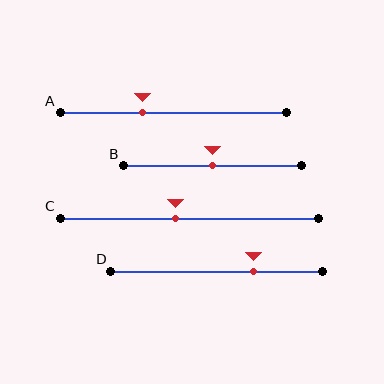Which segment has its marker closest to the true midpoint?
Segment B has its marker closest to the true midpoint.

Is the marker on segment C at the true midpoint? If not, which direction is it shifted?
No, the marker on segment C is shifted to the left by about 5% of the segment length.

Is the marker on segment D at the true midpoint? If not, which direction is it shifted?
No, the marker on segment D is shifted to the right by about 17% of the segment length.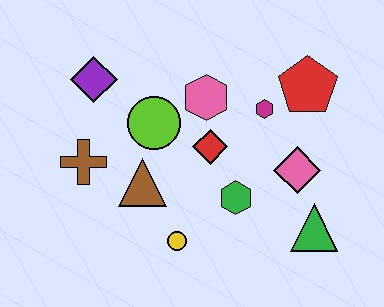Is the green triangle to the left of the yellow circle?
No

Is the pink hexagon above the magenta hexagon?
Yes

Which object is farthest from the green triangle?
The purple diamond is farthest from the green triangle.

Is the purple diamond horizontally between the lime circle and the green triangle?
No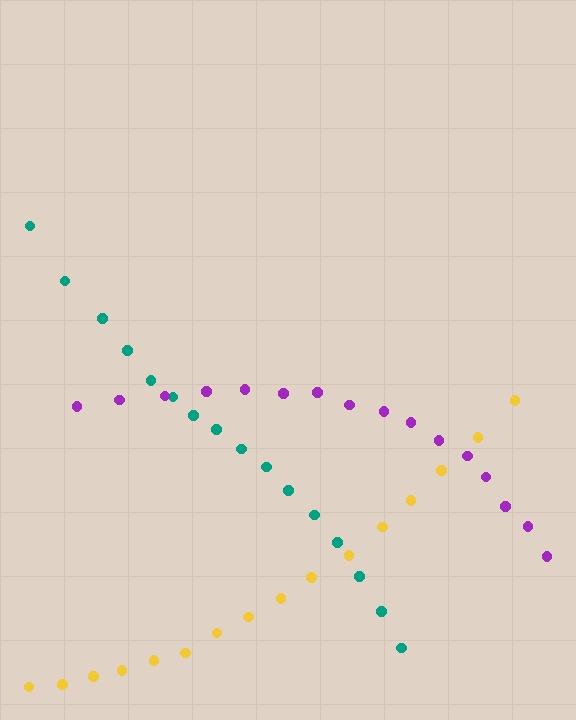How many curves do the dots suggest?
There are 3 distinct paths.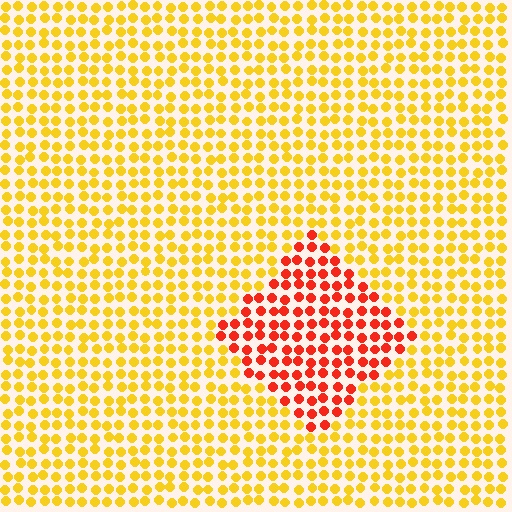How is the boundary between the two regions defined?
The boundary is defined purely by a slight shift in hue (about 46 degrees). Spacing, size, and orientation are identical on both sides.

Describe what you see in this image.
The image is filled with small yellow elements in a uniform arrangement. A diamond-shaped region is visible where the elements are tinted to a slightly different hue, forming a subtle color boundary.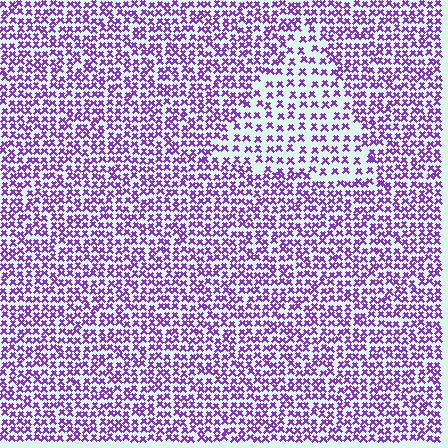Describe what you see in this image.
The image contains small purple elements arranged at two different densities. A triangle-shaped region is visible where the elements are less densely packed than the surrounding area.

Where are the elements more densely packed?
The elements are more densely packed outside the triangle boundary.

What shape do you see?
I see a triangle.